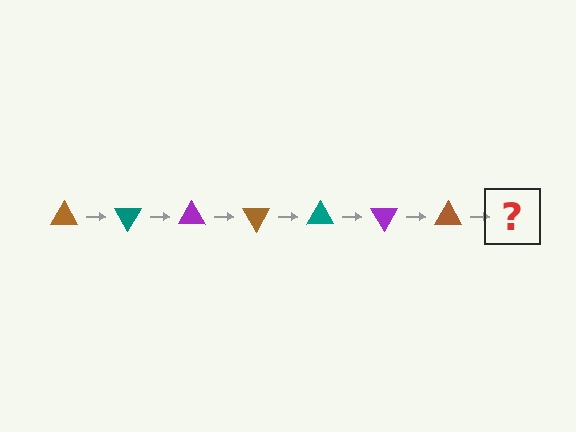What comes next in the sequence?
The next element should be a teal triangle, rotated 420 degrees from the start.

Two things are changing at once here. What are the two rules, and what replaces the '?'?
The two rules are that it rotates 60 degrees each step and the color cycles through brown, teal, and purple. The '?' should be a teal triangle, rotated 420 degrees from the start.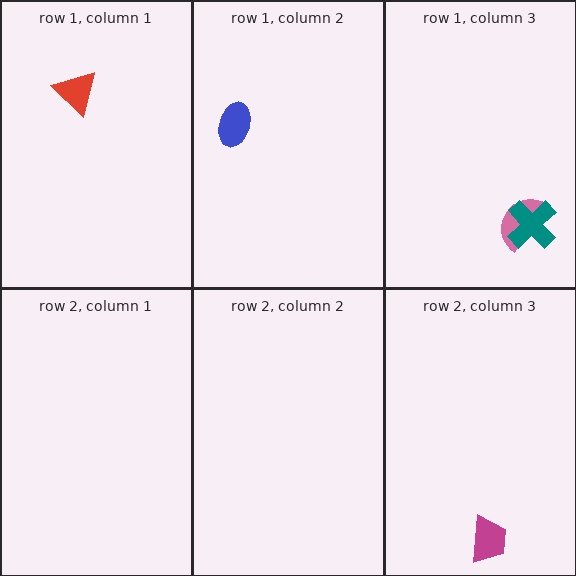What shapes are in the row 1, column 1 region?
The red triangle.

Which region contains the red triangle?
The row 1, column 1 region.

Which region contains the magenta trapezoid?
The row 2, column 3 region.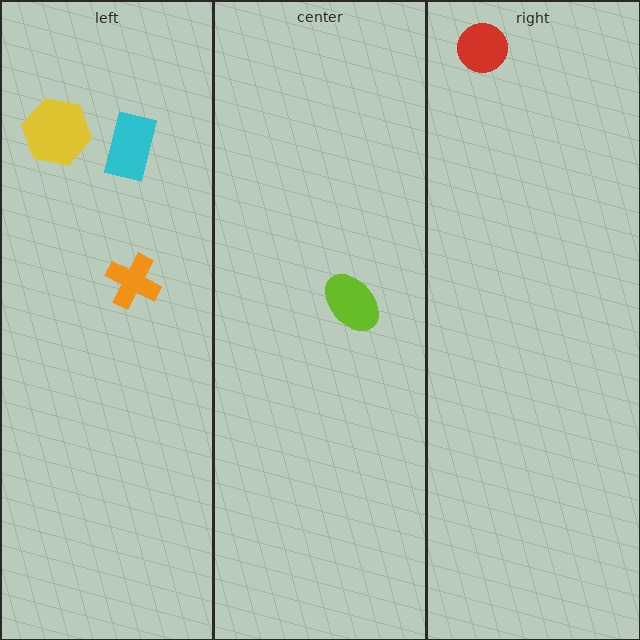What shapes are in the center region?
The lime ellipse.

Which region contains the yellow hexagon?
The left region.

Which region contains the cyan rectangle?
The left region.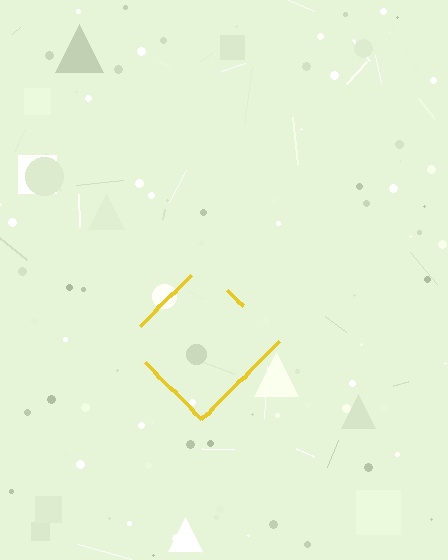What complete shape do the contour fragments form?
The contour fragments form a diamond.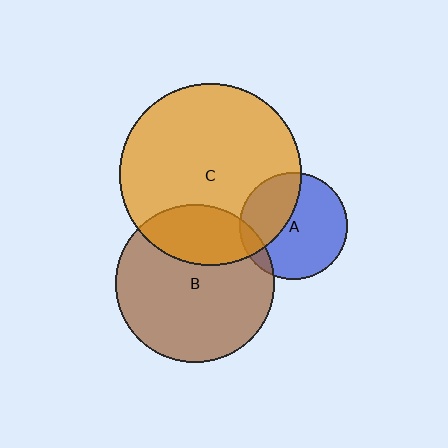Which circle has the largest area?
Circle C (orange).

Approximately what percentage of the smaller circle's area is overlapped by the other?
Approximately 35%.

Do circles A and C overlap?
Yes.